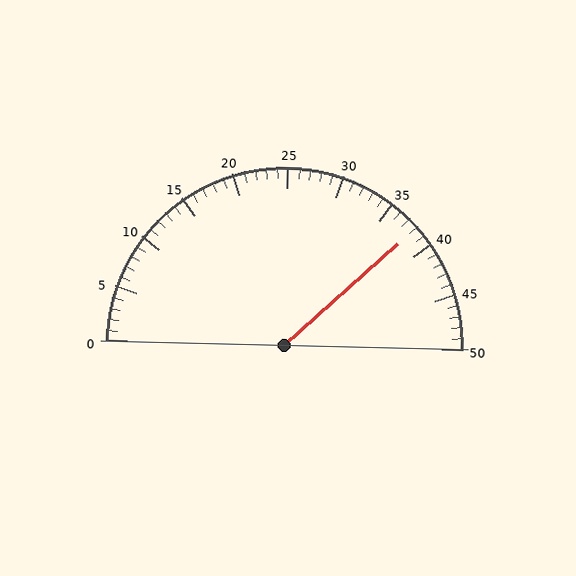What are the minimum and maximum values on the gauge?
The gauge ranges from 0 to 50.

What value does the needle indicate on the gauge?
The needle indicates approximately 38.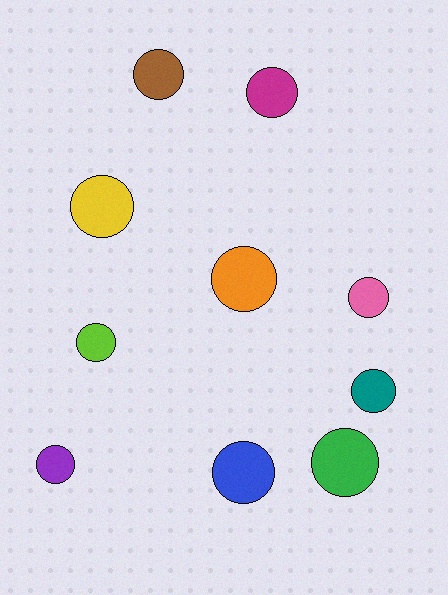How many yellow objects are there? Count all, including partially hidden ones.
There is 1 yellow object.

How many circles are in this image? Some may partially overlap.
There are 10 circles.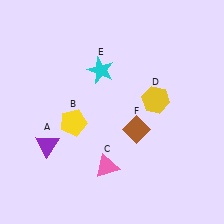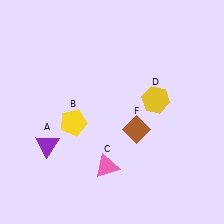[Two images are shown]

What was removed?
The cyan star (E) was removed in Image 2.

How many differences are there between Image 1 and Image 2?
There is 1 difference between the two images.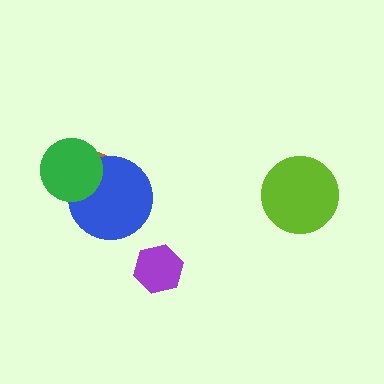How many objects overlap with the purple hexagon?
0 objects overlap with the purple hexagon.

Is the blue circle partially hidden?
Yes, it is partially covered by another shape.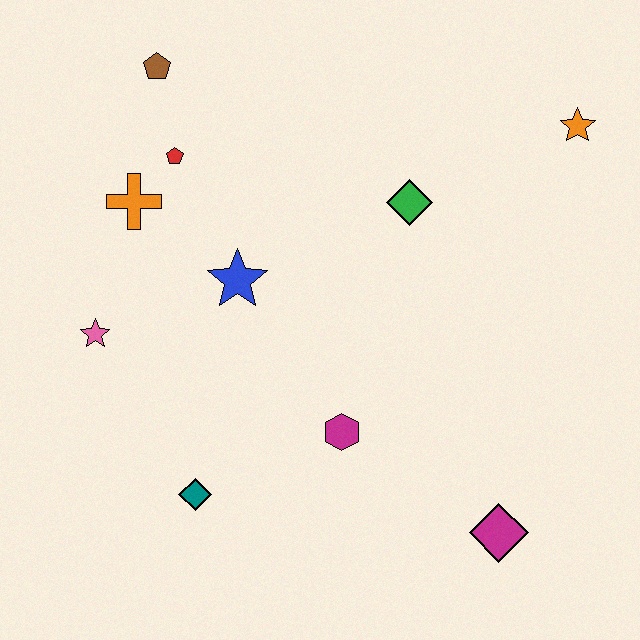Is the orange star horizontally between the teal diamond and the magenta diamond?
No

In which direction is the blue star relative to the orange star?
The blue star is to the left of the orange star.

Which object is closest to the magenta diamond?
The magenta hexagon is closest to the magenta diamond.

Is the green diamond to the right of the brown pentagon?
Yes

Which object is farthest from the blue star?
The orange star is farthest from the blue star.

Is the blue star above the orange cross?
No